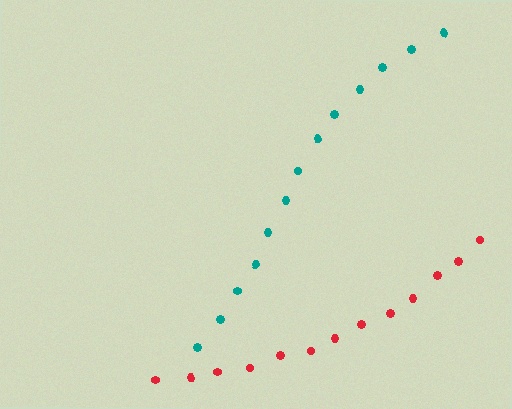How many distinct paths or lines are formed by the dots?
There are 2 distinct paths.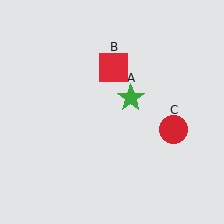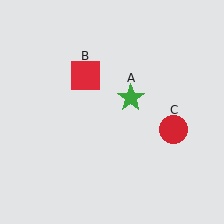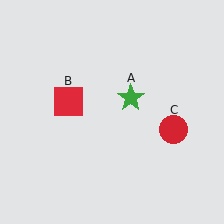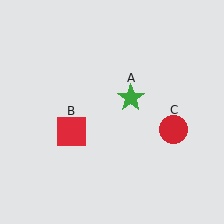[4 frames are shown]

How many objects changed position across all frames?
1 object changed position: red square (object B).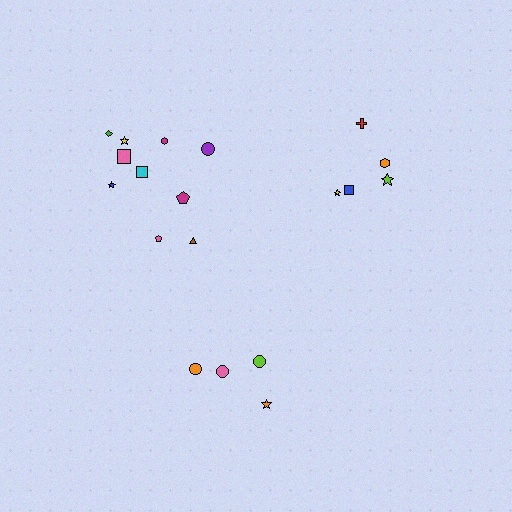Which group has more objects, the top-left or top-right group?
The top-left group.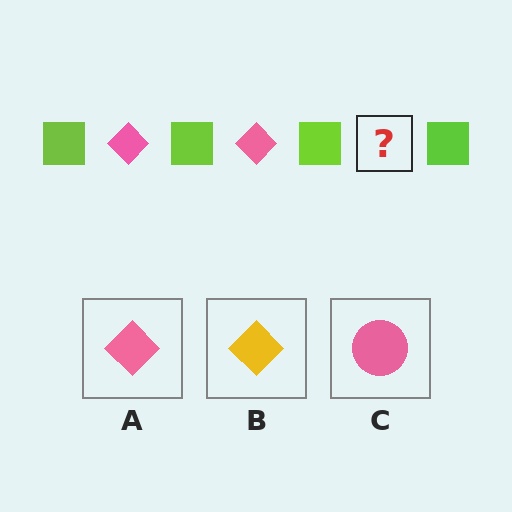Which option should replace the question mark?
Option A.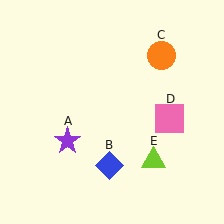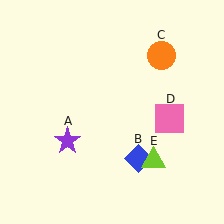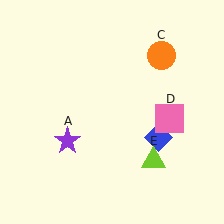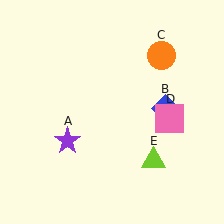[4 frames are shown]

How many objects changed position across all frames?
1 object changed position: blue diamond (object B).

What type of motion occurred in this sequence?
The blue diamond (object B) rotated counterclockwise around the center of the scene.